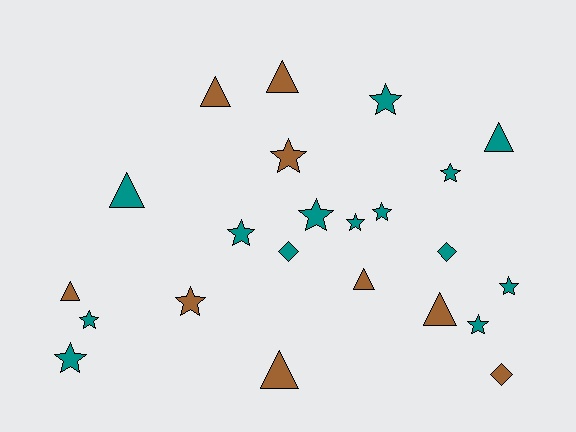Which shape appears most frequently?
Star, with 12 objects.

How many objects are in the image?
There are 23 objects.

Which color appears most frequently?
Teal, with 14 objects.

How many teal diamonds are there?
There are 2 teal diamonds.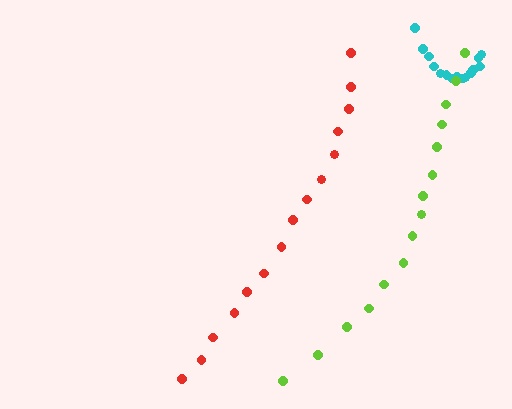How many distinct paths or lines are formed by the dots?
There are 3 distinct paths.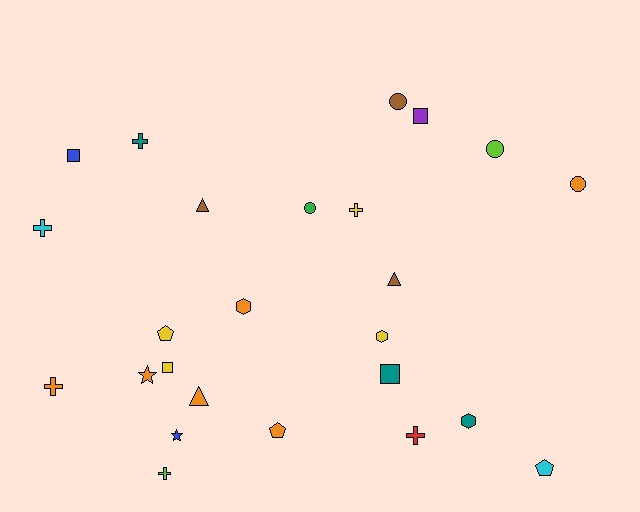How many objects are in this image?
There are 25 objects.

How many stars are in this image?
There are 2 stars.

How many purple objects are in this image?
There is 1 purple object.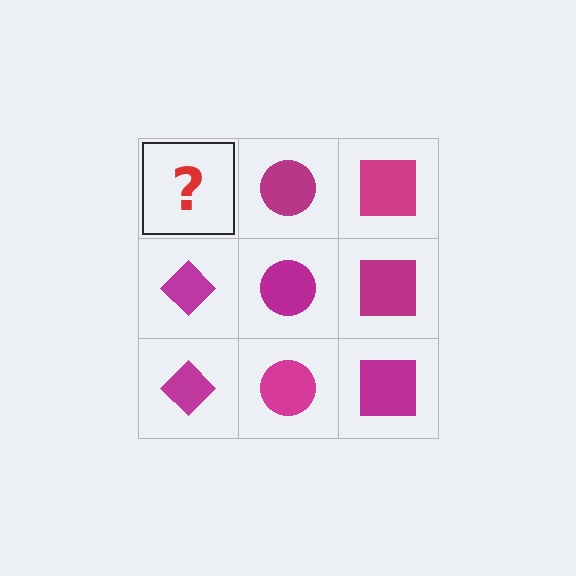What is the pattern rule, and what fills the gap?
The rule is that each column has a consistent shape. The gap should be filled with a magenta diamond.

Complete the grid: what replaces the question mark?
The question mark should be replaced with a magenta diamond.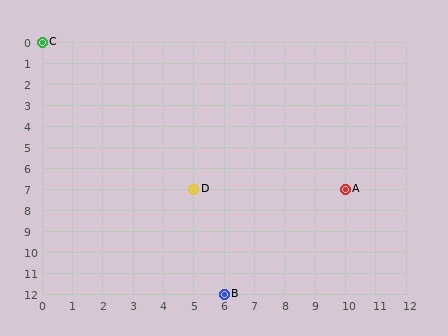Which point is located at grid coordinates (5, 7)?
Point D is at (5, 7).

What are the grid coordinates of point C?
Point C is at grid coordinates (0, 0).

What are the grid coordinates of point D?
Point D is at grid coordinates (5, 7).